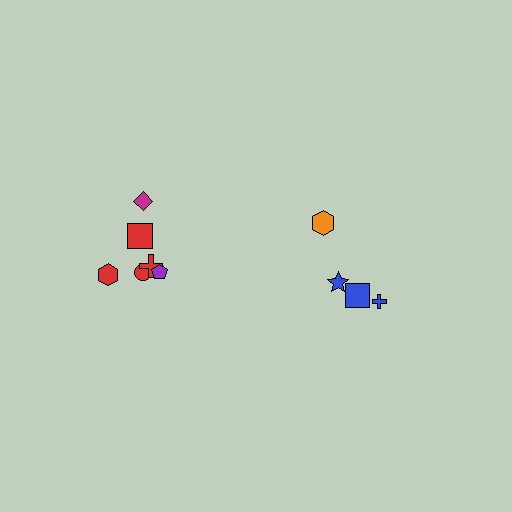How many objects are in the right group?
There are 4 objects.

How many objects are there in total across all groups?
There are 10 objects.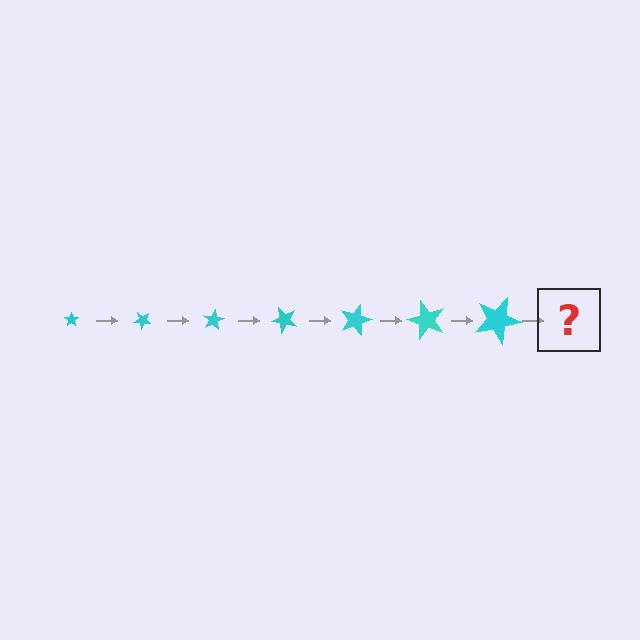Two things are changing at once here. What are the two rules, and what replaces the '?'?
The two rules are that the star grows larger each step and it rotates 40 degrees each step. The '?' should be a star, larger than the previous one and rotated 280 degrees from the start.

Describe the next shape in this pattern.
It should be a star, larger than the previous one and rotated 280 degrees from the start.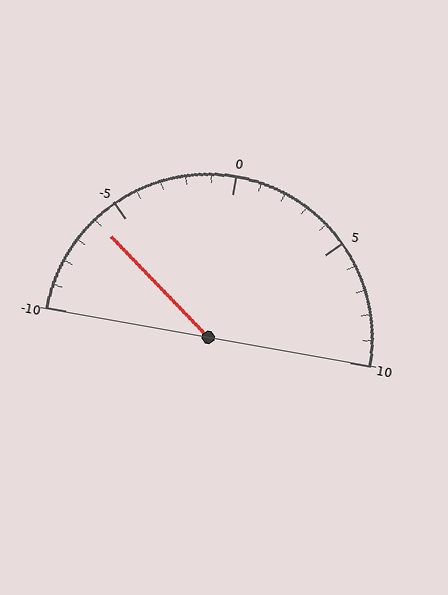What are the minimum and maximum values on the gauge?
The gauge ranges from -10 to 10.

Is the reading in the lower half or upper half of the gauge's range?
The reading is in the lower half of the range (-10 to 10).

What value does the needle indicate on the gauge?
The needle indicates approximately -6.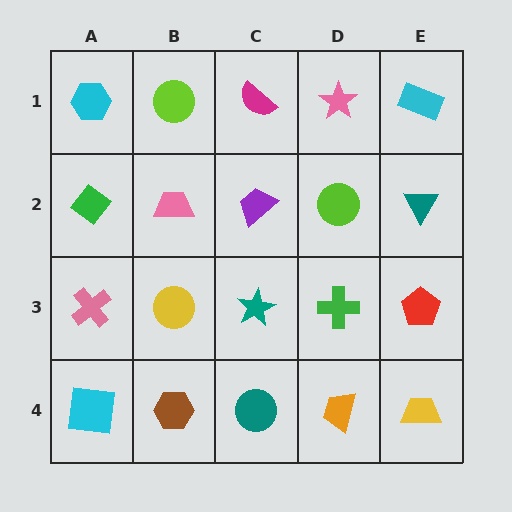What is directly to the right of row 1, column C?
A pink star.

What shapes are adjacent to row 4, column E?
A red pentagon (row 3, column E), an orange trapezoid (row 4, column D).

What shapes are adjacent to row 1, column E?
A teal triangle (row 2, column E), a pink star (row 1, column D).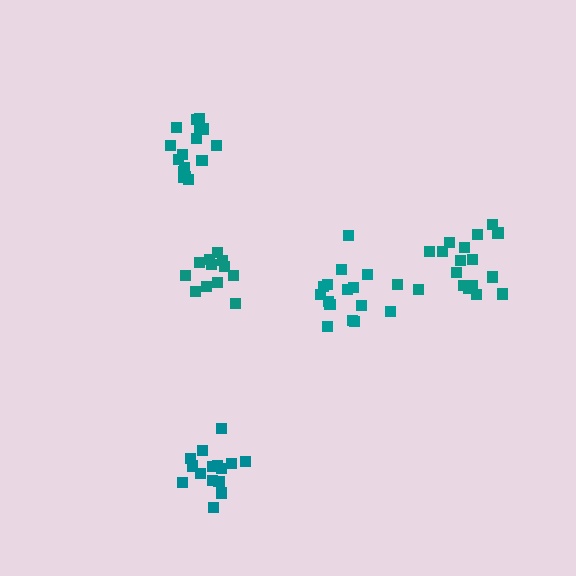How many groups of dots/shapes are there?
There are 5 groups.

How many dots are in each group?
Group 1: 16 dots, Group 2: 18 dots, Group 3: 15 dots, Group 4: 12 dots, Group 5: 15 dots (76 total).